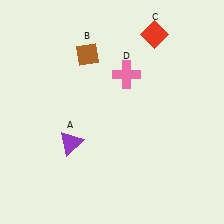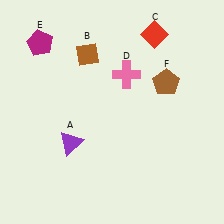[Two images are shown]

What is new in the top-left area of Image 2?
A magenta pentagon (E) was added in the top-left area of Image 2.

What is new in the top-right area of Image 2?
A brown pentagon (F) was added in the top-right area of Image 2.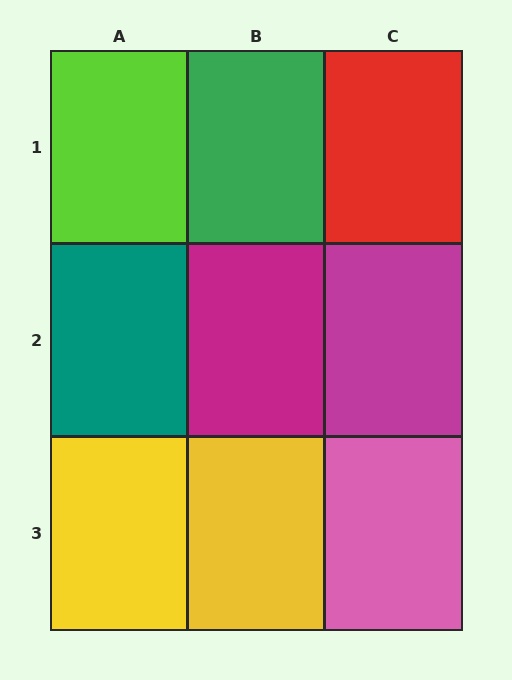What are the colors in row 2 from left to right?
Teal, magenta, magenta.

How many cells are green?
1 cell is green.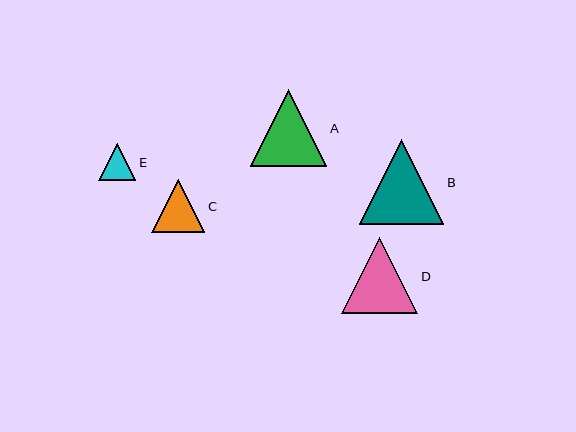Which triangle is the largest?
Triangle B is the largest with a size of approximately 85 pixels.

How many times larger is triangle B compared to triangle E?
Triangle B is approximately 2.3 times the size of triangle E.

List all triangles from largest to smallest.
From largest to smallest: B, A, D, C, E.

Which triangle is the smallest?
Triangle E is the smallest with a size of approximately 38 pixels.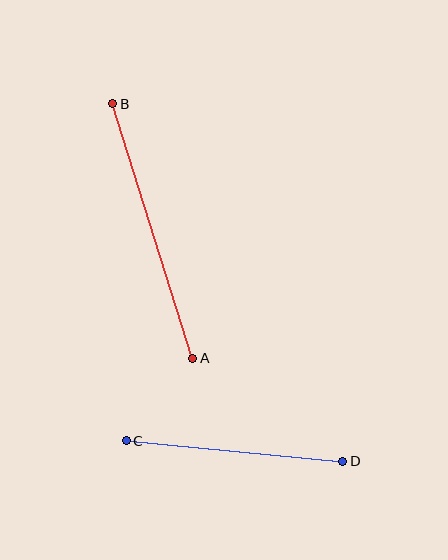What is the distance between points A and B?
The distance is approximately 267 pixels.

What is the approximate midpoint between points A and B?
The midpoint is at approximately (153, 231) pixels.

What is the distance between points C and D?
The distance is approximately 218 pixels.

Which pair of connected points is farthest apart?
Points A and B are farthest apart.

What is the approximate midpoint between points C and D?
The midpoint is at approximately (234, 451) pixels.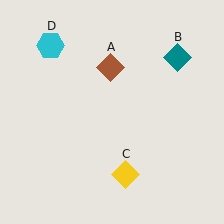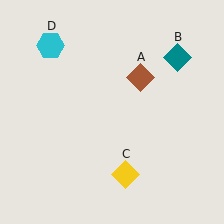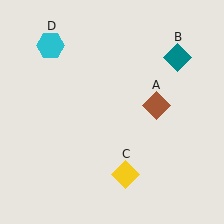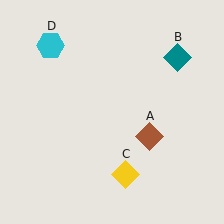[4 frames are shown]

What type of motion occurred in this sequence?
The brown diamond (object A) rotated clockwise around the center of the scene.